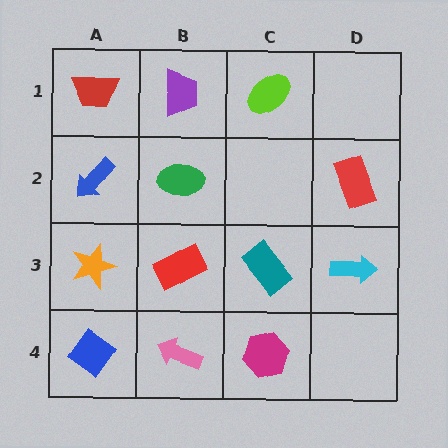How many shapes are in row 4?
3 shapes.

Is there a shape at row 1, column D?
No, that cell is empty.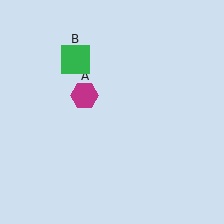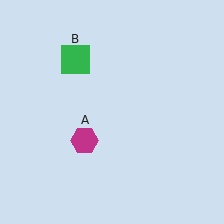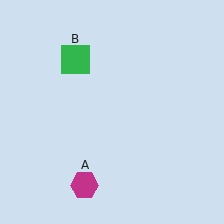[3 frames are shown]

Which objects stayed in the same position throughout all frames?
Green square (object B) remained stationary.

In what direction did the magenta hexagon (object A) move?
The magenta hexagon (object A) moved down.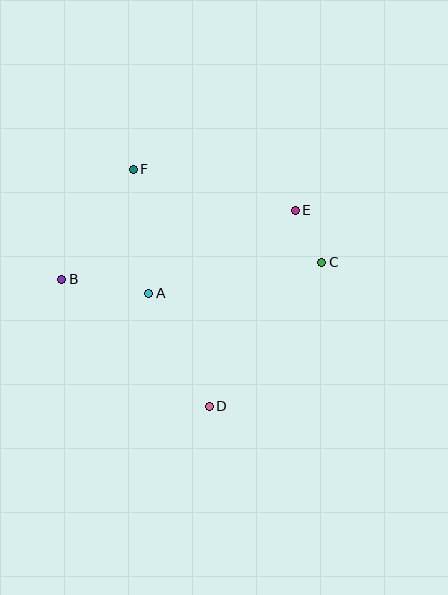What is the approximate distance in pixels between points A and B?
The distance between A and B is approximately 88 pixels.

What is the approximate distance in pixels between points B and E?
The distance between B and E is approximately 244 pixels.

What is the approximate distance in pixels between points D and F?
The distance between D and F is approximately 249 pixels.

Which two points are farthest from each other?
Points B and C are farthest from each other.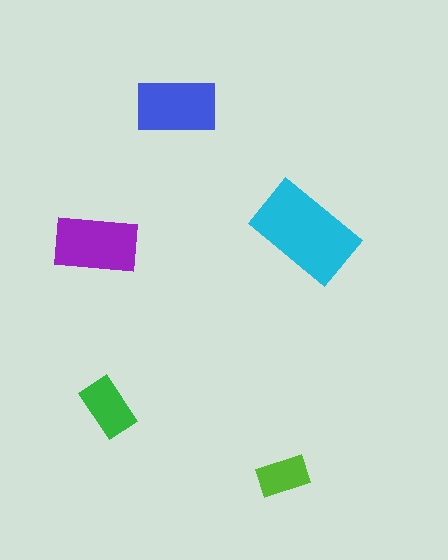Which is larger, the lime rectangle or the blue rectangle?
The blue one.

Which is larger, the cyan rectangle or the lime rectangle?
The cyan one.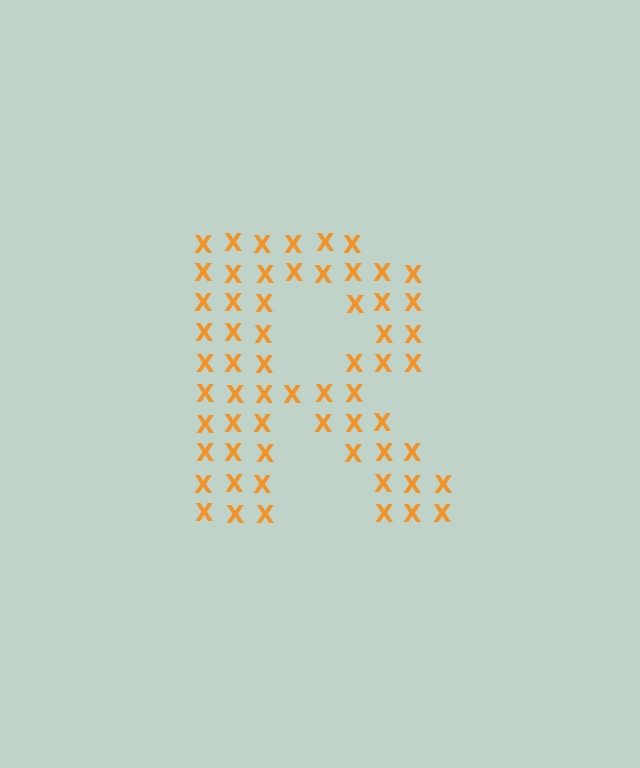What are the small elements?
The small elements are letter X's.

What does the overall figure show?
The overall figure shows the letter R.